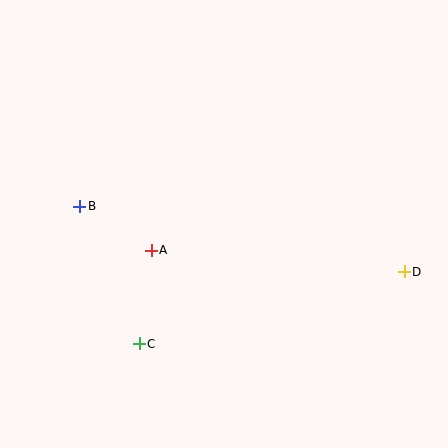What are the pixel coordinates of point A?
Point A is at (151, 250).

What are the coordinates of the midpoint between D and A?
The midpoint between D and A is at (278, 261).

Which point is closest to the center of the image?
Point A at (151, 250) is closest to the center.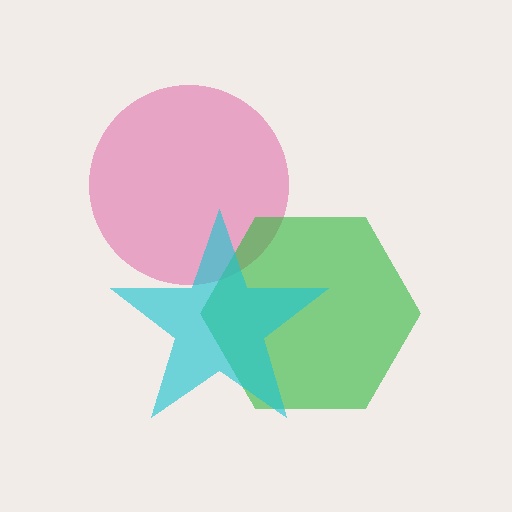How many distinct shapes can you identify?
There are 3 distinct shapes: a pink circle, a green hexagon, a cyan star.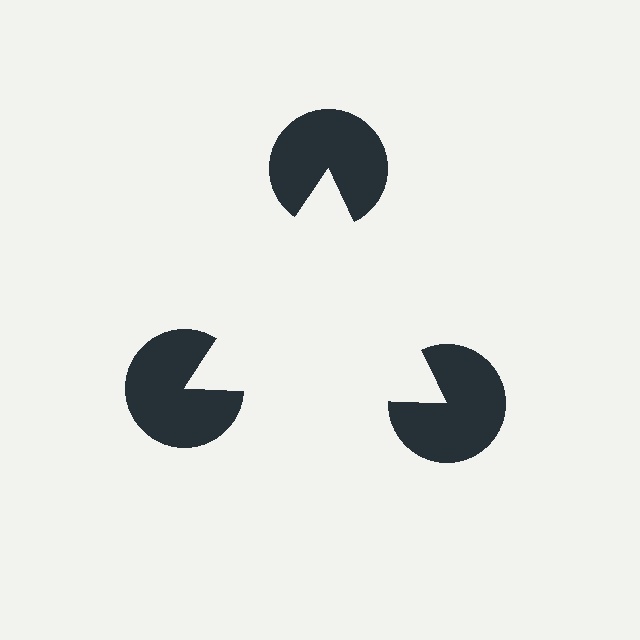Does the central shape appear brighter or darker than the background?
It typically appears slightly brighter than the background, even though no actual brightness change is drawn.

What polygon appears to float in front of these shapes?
An illusory triangle — its edges are inferred from the aligned wedge cuts in the pac-man discs, not physically drawn.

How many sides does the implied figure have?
3 sides.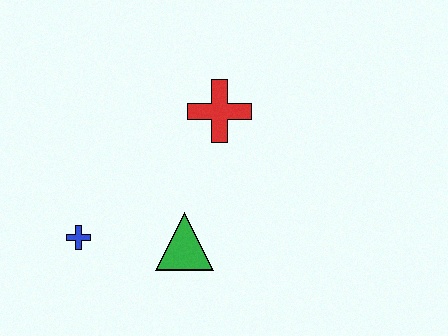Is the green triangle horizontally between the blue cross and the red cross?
Yes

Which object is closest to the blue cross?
The green triangle is closest to the blue cross.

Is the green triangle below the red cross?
Yes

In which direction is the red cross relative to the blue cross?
The red cross is to the right of the blue cross.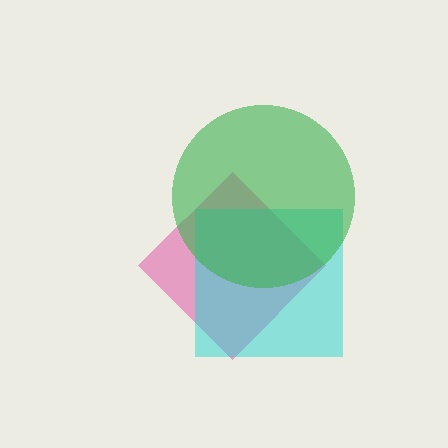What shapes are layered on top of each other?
The layered shapes are: a pink diamond, a cyan square, a green circle.